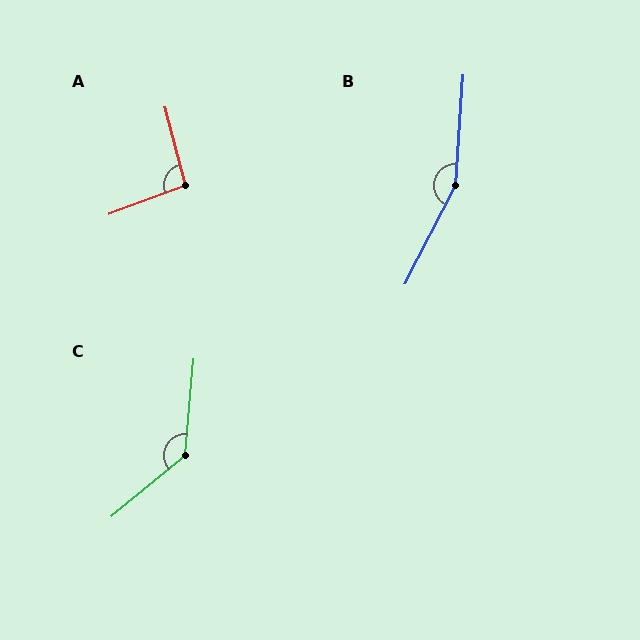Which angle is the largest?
B, at approximately 157 degrees.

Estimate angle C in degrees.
Approximately 134 degrees.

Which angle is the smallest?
A, at approximately 96 degrees.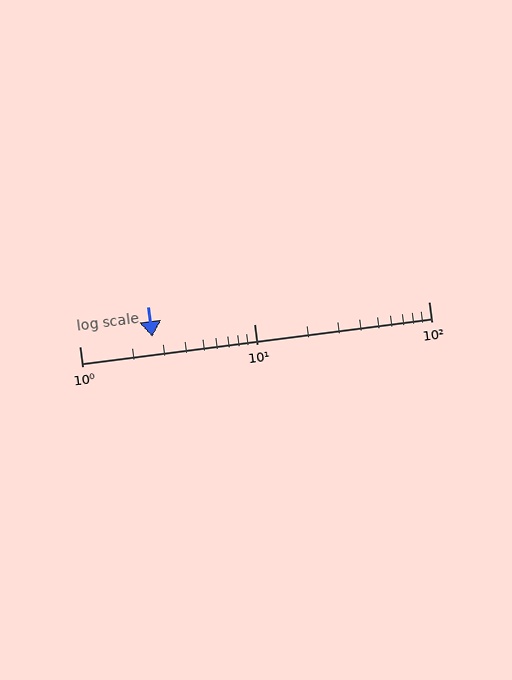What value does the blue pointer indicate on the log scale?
The pointer indicates approximately 2.6.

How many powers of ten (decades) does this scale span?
The scale spans 2 decades, from 1 to 100.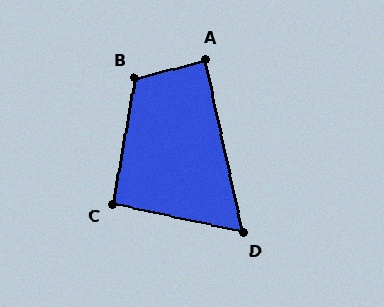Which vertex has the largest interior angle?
B, at approximately 114 degrees.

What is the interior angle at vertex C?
Approximately 93 degrees (approximately right).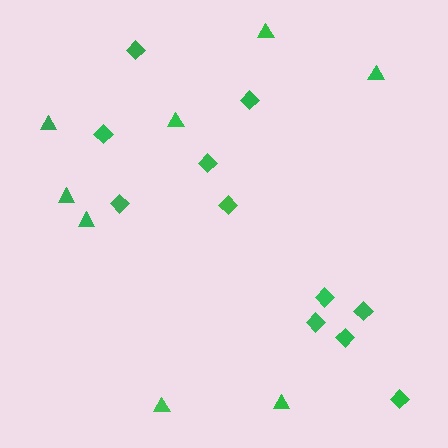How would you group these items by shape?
There are 2 groups: one group of diamonds (11) and one group of triangles (8).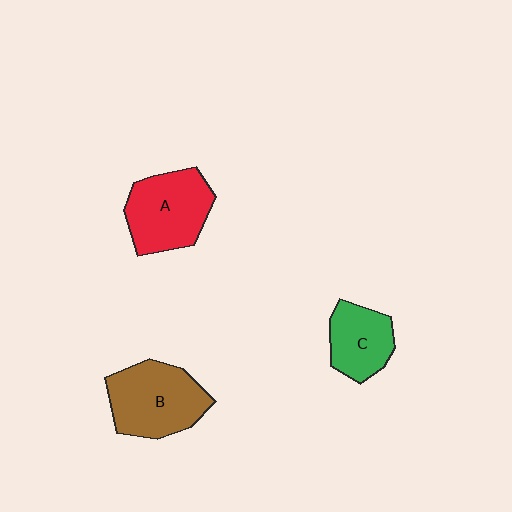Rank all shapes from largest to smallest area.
From largest to smallest: B (brown), A (red), C (green).